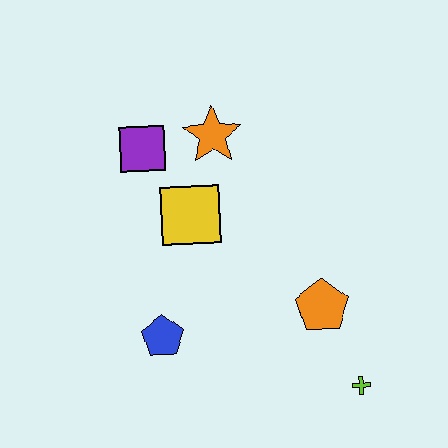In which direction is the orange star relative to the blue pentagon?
The orange star is above the blue pentagon.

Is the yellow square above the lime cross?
Yes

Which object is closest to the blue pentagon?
The yellow square is closest to the blue pentagon.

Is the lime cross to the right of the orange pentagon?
Yes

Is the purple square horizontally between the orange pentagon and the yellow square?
No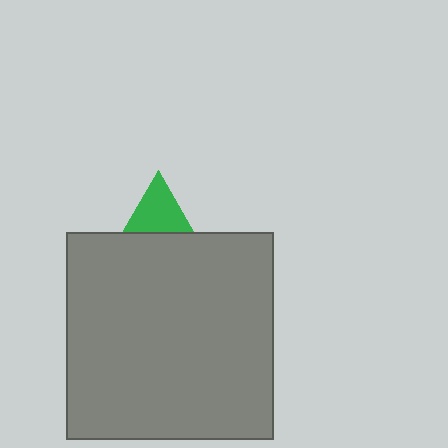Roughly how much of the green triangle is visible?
A small part of it is visible (roughly 30%).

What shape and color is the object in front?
The object in front is a gray square.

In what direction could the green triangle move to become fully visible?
The green triangle could move up. That would shift it out from behind the gray square entirely.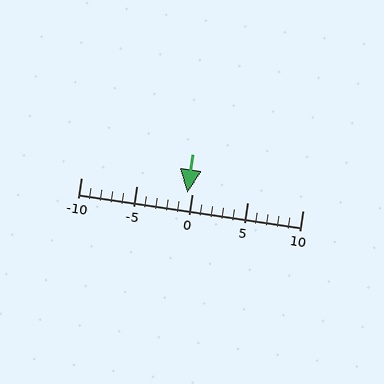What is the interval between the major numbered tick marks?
The major tick marks are spaced 5 units apart.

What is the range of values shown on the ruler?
The ruler shows values from -10 to 10.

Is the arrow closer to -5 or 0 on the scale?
The arrow is closer to 0.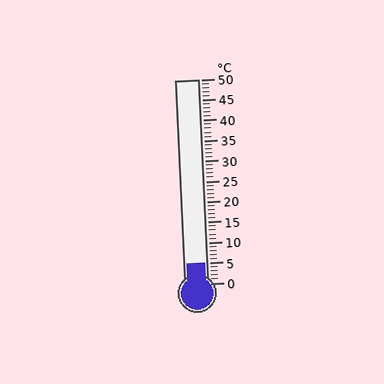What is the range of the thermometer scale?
The thermometer scale ranges from 0°C to 50°C.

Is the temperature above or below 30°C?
The temperature is below 30°C.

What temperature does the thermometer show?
The thermometer shows approximately 5°C.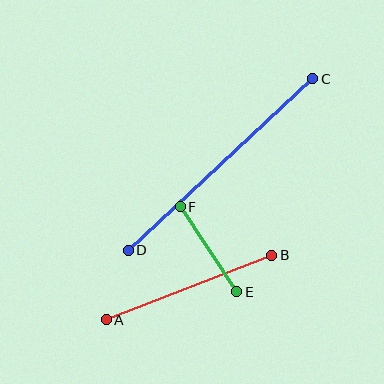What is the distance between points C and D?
The distance is approximately 252 pixels.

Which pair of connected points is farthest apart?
Points C and D are farthest apart.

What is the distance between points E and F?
The distance is approximately 102 pixels.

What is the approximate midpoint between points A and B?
The midpoint is at approximately (189, 288) pixels.